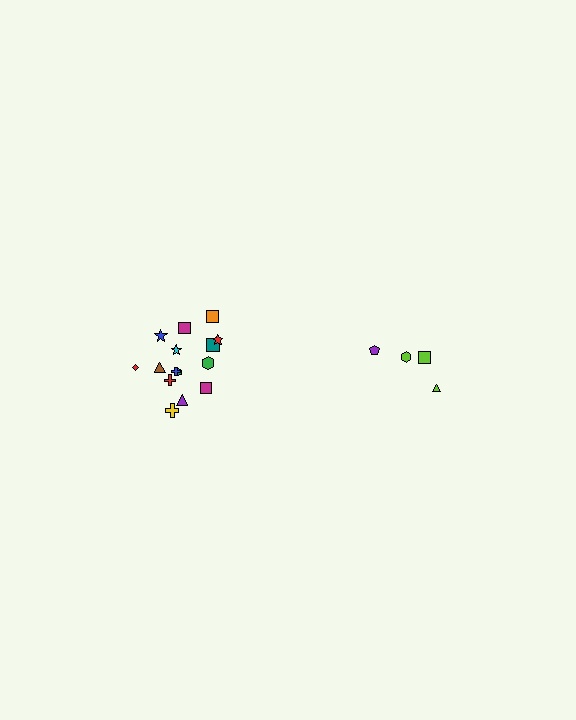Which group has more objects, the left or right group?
The left group.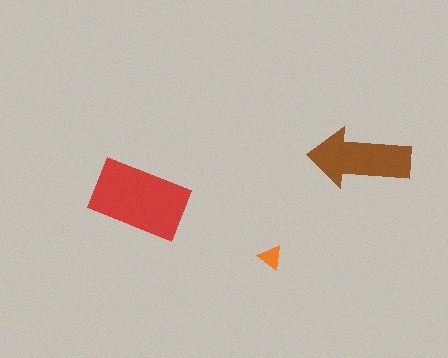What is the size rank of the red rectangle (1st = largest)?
1st.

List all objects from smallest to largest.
The orange triangle, the brown arrow, the red rectangle.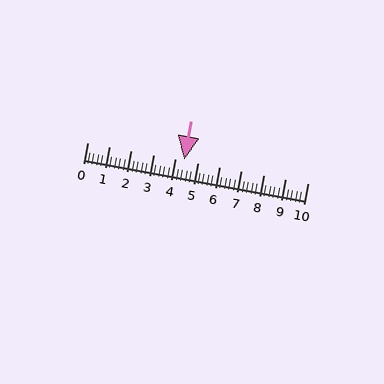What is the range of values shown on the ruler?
The ruler shows values from 0 to 10.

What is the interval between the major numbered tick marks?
The major tick marks are spaced 1 units apart.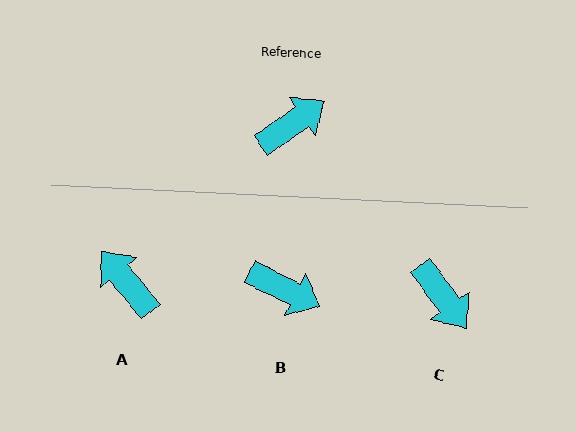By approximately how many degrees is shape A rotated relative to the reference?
Approximately 95 degrees counter-clockwise.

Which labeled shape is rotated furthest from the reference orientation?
A, about 95 degrees away.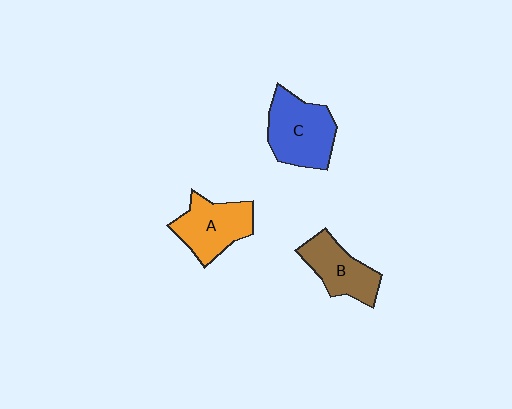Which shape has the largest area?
Shape C (blue).